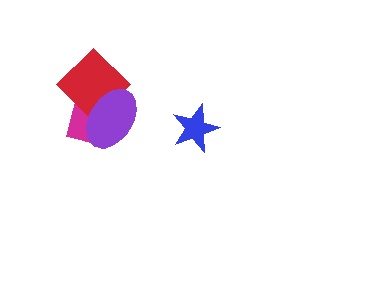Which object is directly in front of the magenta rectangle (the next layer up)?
The red diamond is directly in front of the magenta rectangle.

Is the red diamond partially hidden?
Yes, it is partially covered by another shape.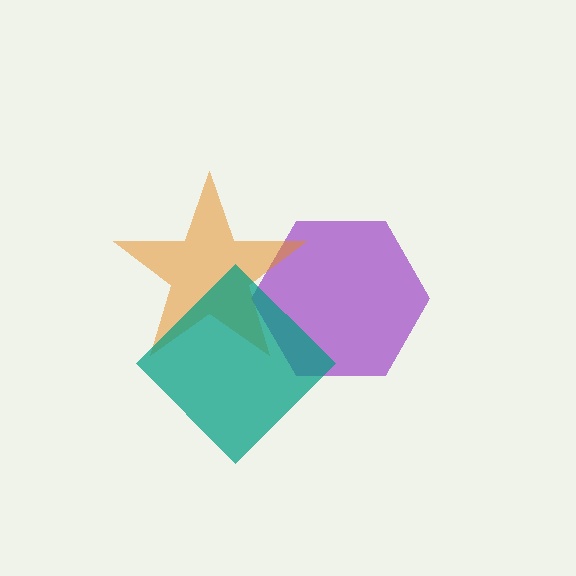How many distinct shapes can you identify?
There are 3 distinct shapes: a purple hexagon, an orange star, a teal diamond.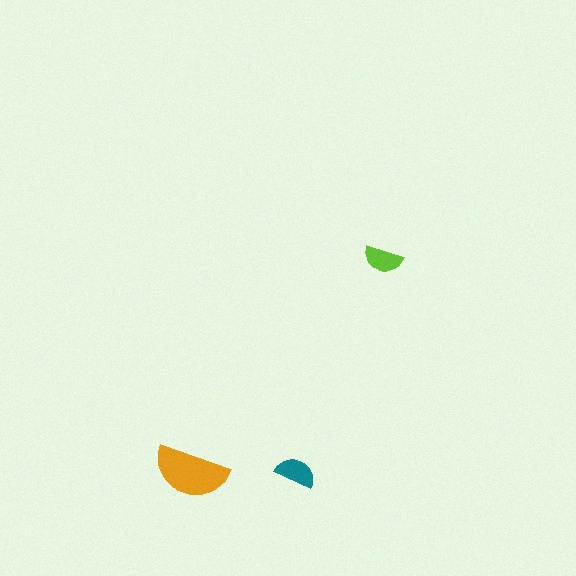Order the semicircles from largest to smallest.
the orange one, the teal one, the lime one.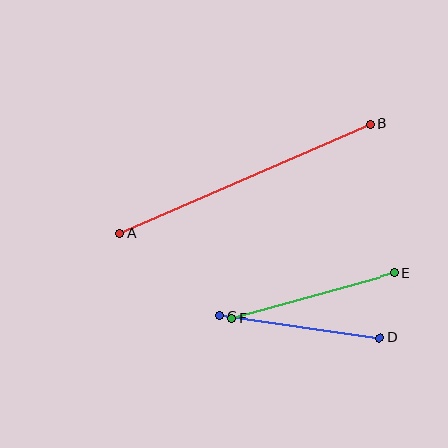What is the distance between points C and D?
The distance is approximately 161 pixels.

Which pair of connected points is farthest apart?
Points A and B are farthest apart.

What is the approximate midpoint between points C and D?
The midpoint is at approximately (300, 327) pixels.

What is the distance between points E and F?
The distance is approximately 168 pixels.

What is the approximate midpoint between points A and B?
The midpoint is at approximately (245, 179) pixels.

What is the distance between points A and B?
The distance is approximately 273 pixels.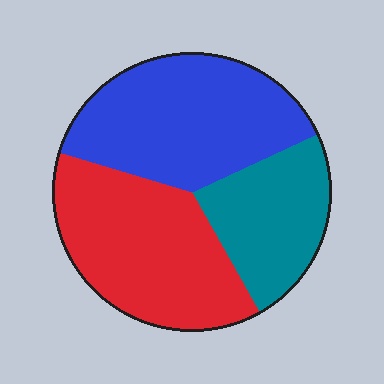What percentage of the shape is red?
Red takes up about three eighths (3/8) of the shape.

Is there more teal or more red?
Red.